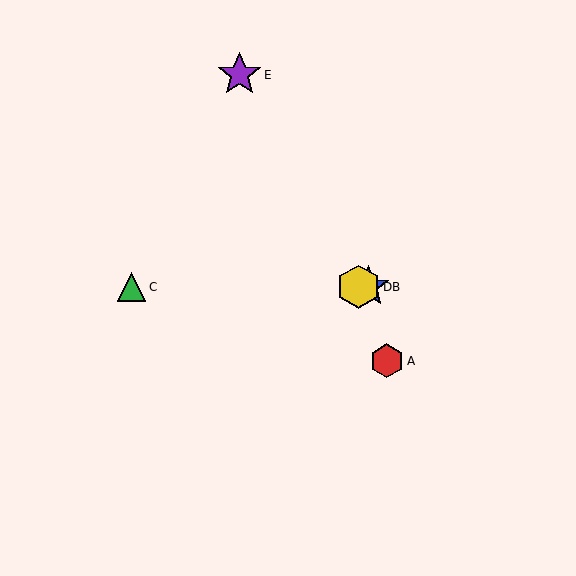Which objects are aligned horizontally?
Objects B, C, D are aligned horizontally.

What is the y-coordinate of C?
Object C is at y≈287.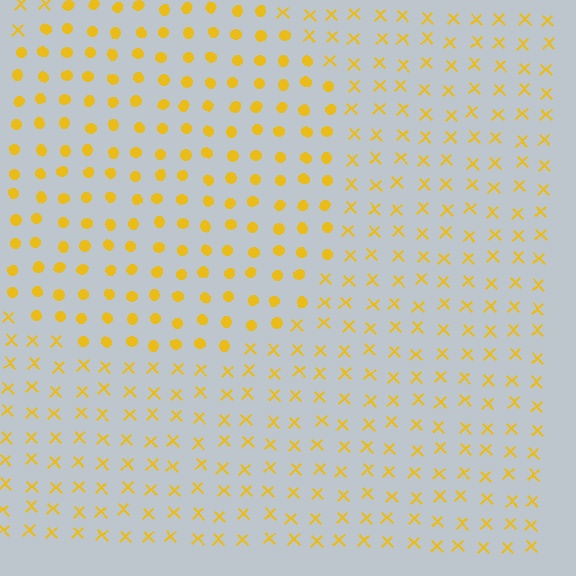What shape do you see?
I see a circle.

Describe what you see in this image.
The image is filled with small yellow elements arranged in a uniform grid. A circle-shaped region contains circles, while the surrounding area contains X marks. The boundary is defined purely by the change in element shape.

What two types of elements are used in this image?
The image uses circles inside the circle region and X marks outside it.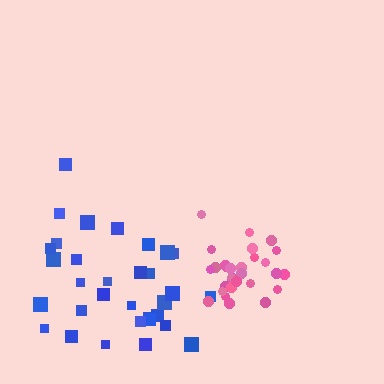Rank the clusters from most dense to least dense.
pink, blue.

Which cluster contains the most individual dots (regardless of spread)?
Blue (32).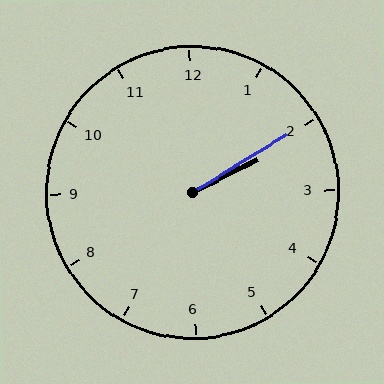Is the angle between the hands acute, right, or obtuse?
It is acute.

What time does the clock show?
2:10.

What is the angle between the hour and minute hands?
Approximately 5 degrees.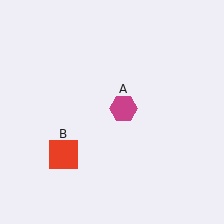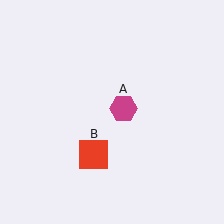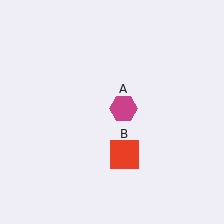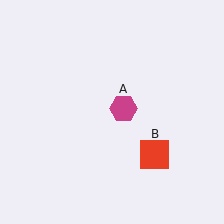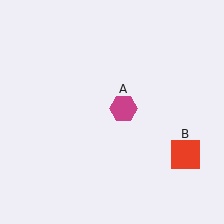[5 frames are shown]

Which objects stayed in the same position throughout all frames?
Magenta hexagon (object A) remained stationary.